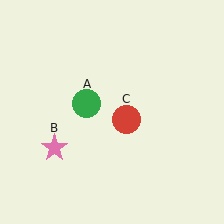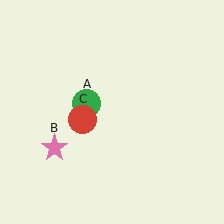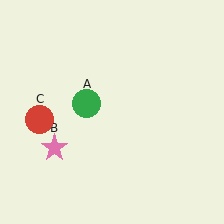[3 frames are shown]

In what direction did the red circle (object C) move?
The red circle (object C) moved left.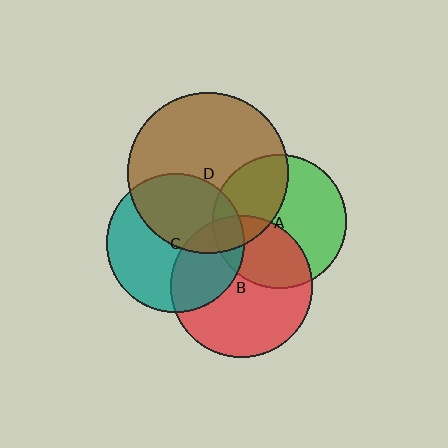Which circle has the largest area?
Circle D (brown).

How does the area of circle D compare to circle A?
Approximately 1.4 times.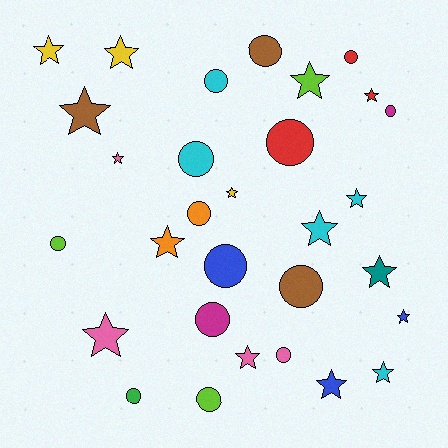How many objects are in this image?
There are 30 objects.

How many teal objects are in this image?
There is 1 teal object.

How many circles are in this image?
There are 14 circles.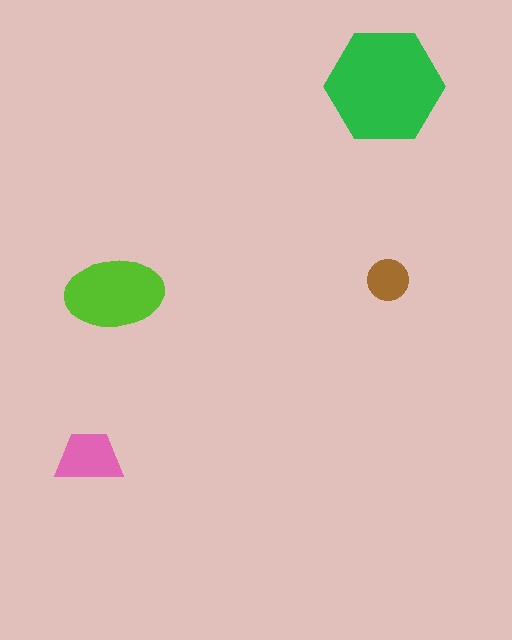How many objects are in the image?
There are 4 objects in the image.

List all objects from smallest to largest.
The brown circle, the pink trapezoid, the lime ellipse, the green hexagon.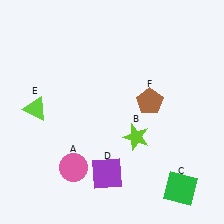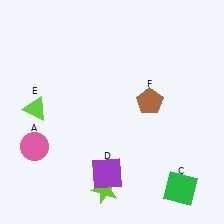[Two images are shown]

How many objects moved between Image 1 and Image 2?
2 objects moved between the two images.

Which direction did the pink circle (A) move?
The pink circle (A) moved left.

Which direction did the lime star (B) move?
The lime star (B) moved down.